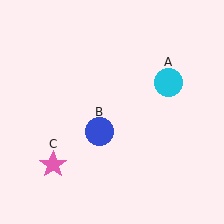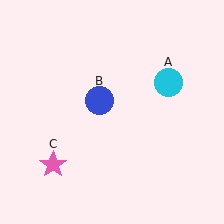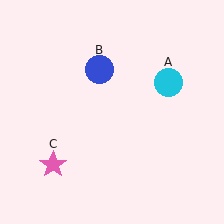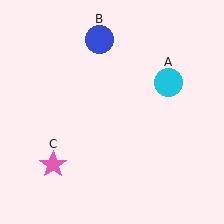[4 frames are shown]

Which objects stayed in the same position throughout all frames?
Cyan circle (object A) and pink star (object C) remained stationary.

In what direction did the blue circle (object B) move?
The blue circle (object B) moved up.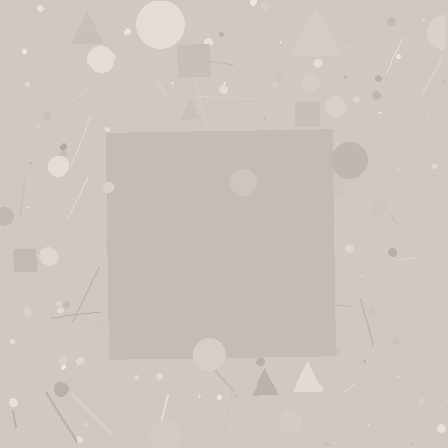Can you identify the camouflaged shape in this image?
The camouflaged shape is a square.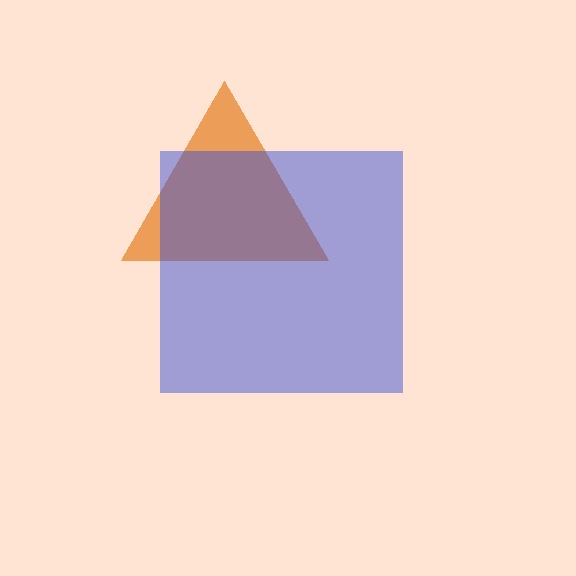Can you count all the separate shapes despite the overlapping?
Yes, there are 2 separate shapes.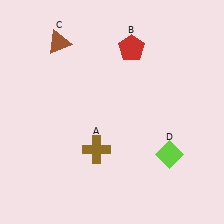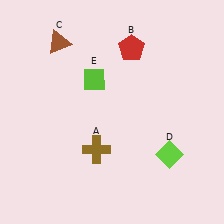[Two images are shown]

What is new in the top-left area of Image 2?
A lime diamond (E) was added in the top-left area of Image 2.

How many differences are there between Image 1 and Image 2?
There is 1 difference between the two images.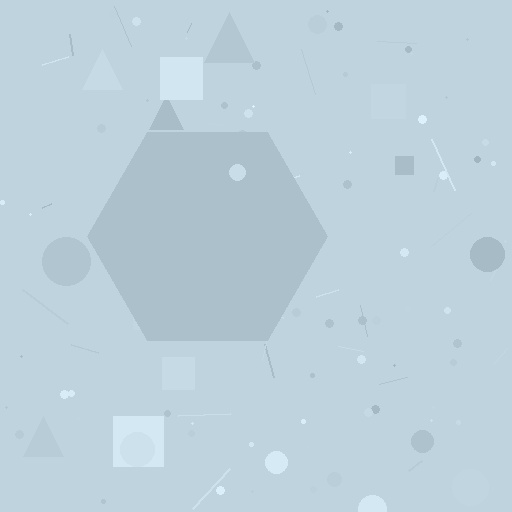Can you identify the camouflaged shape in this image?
The camouflaged shape is a hexagon.